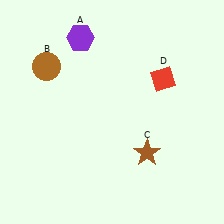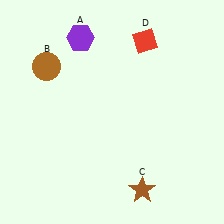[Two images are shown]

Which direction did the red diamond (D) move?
The red diamond (D) moved up.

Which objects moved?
The objects that moved are: the brown star (C), the red diamond (D).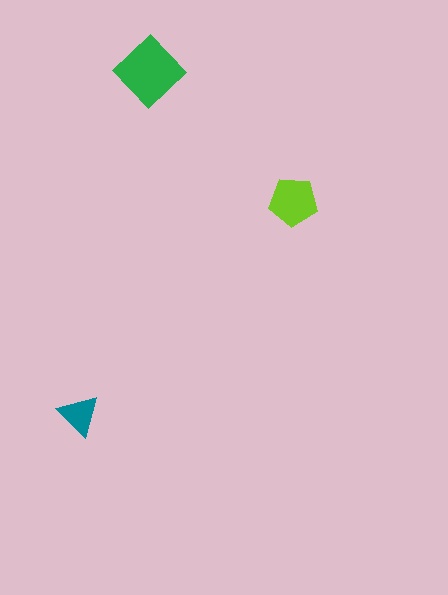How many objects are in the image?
There are 3 objects in the image.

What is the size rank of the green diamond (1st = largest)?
1st.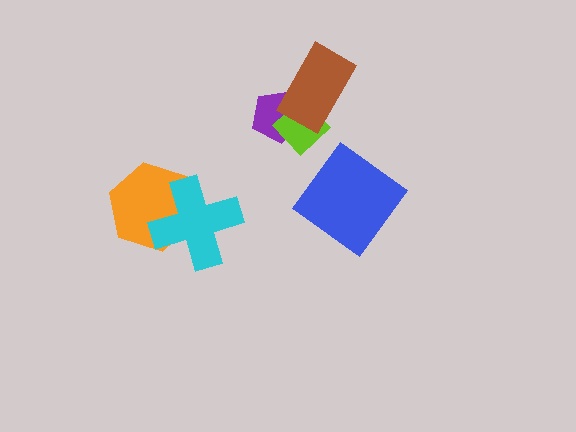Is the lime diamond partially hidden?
Yes, it is partially covered by another shape.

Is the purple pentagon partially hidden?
Yes, it is partially covered by another shape.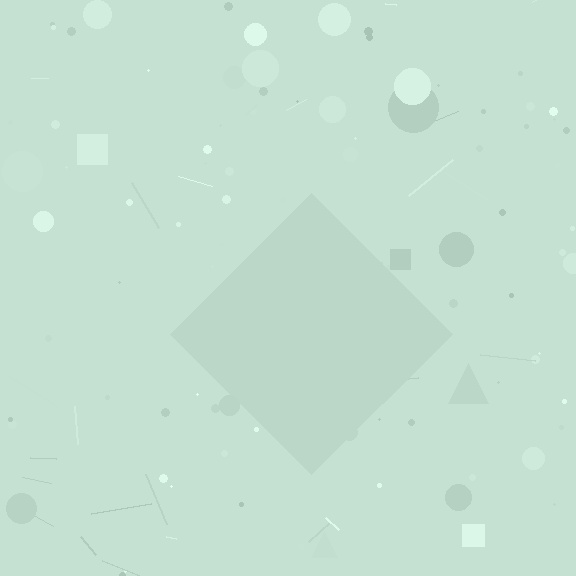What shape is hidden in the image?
A diamond is hidden in the image.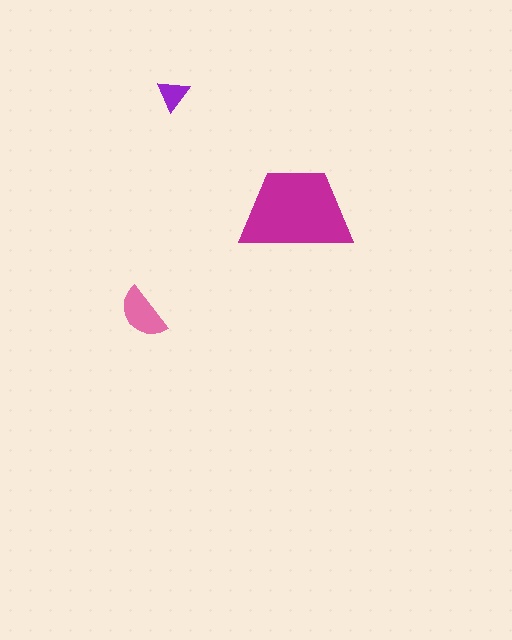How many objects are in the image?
There are 3 objects in the image.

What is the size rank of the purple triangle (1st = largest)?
3rd.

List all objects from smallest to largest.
The purple triangle, the pink semicircle, the magenta trapezoid.